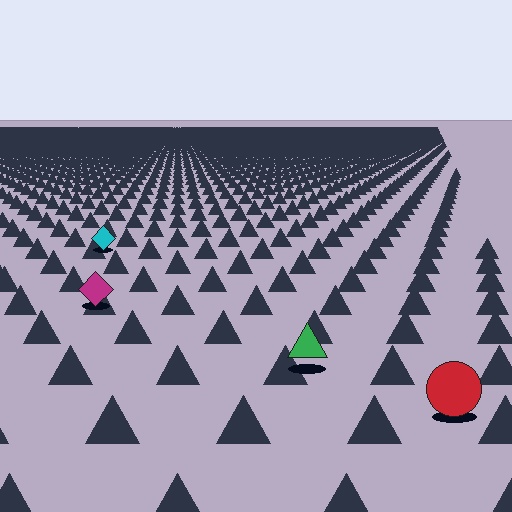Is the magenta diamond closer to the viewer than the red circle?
No. The red circle is closer — you can tell from the texture gradient: the ground texture is coarser near it.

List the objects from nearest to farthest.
From nearest to farthest: the red circle, the green triangle, the magenta diamond, the cyan diamond.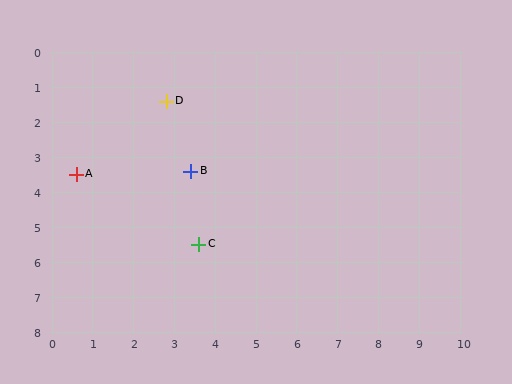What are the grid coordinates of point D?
Point D is at approximately (2.8, 1.4).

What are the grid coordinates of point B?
Point B is at approximately (3.4, 3.4).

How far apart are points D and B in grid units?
Points D and B are about 2.1 grid units apart.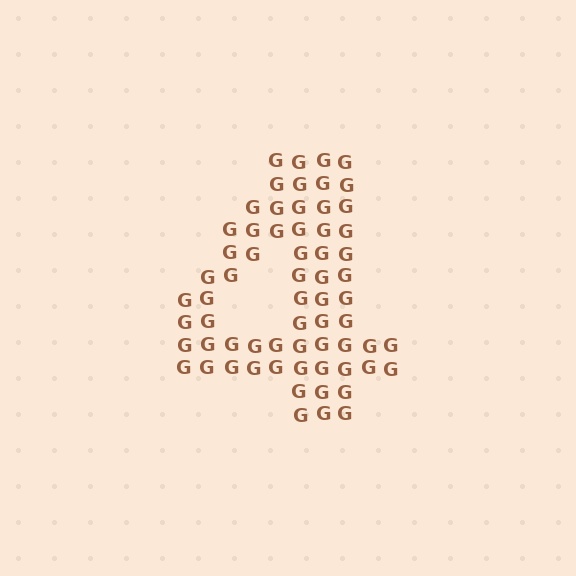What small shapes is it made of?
It is made of small letter G's.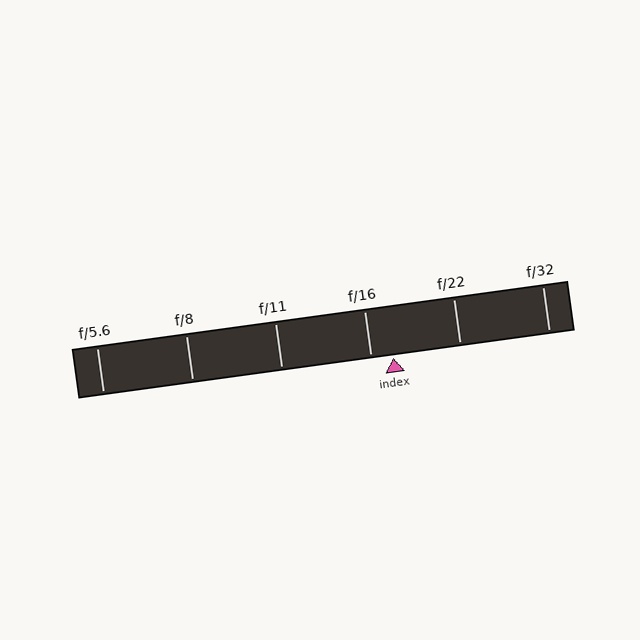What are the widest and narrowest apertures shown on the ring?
The widest aperture shown is f/5.6 and the narrowest is f/32.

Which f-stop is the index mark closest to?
The index mark is closest to f/16.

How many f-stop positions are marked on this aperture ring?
There are 6 f-stop positions marked.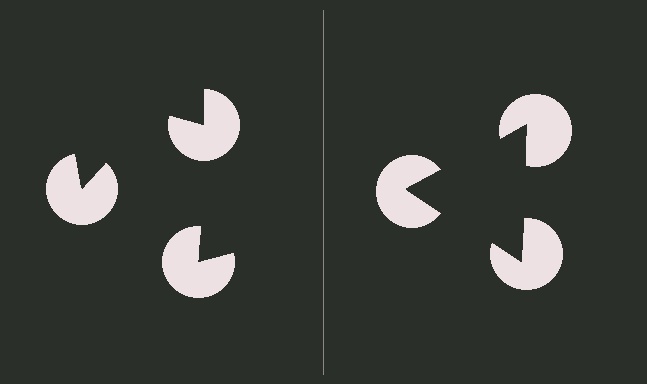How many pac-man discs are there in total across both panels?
6 — 3 on each side.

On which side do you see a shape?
An illusory triangle appears on the right side. On the left side the wedge cuts are rotated, so no coherent shape forms.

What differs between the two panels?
The pac-man discs are positioned identically on both sides; only the wedge orientations differ. On the right they align to a triangle; on the left they are misaligned.